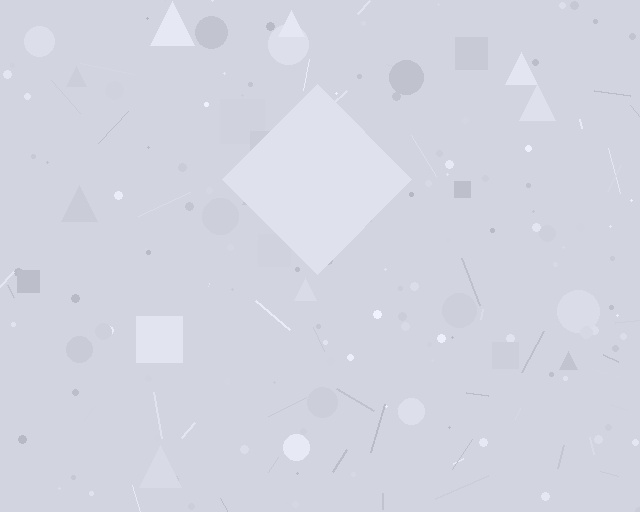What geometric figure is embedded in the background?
A diamond is embedded in the background.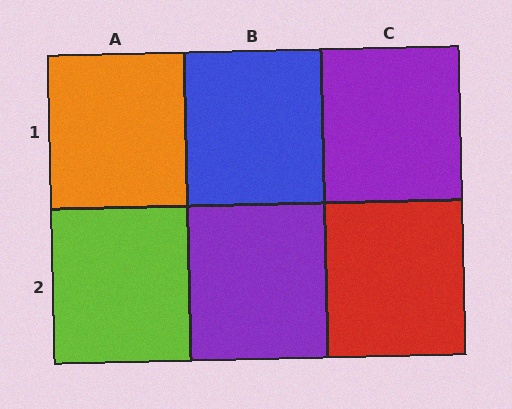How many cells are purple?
2 cells are purple.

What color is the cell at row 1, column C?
Purple.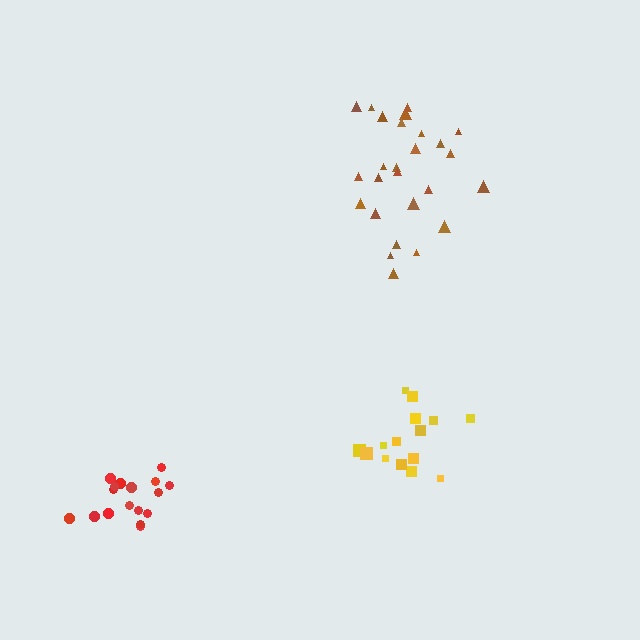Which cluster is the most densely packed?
Red.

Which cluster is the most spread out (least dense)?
Brown.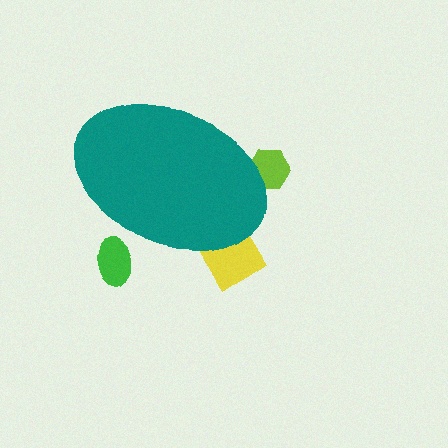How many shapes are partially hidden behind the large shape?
3 shapes are partially hidden.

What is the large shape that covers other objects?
A teal ellipse.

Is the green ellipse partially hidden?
Yes, the green ellipse is partially hidden behind the teal ellipse.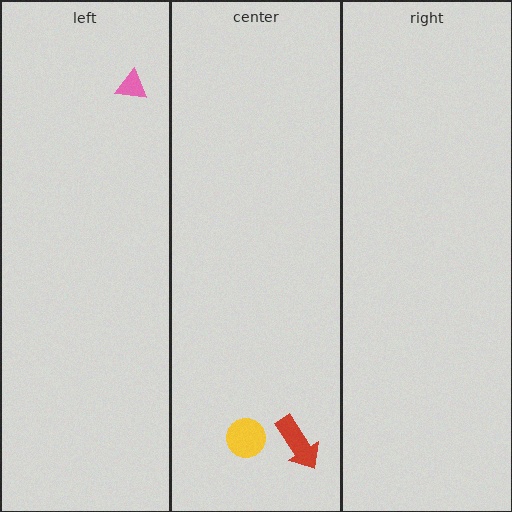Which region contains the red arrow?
The center region.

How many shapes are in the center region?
2.